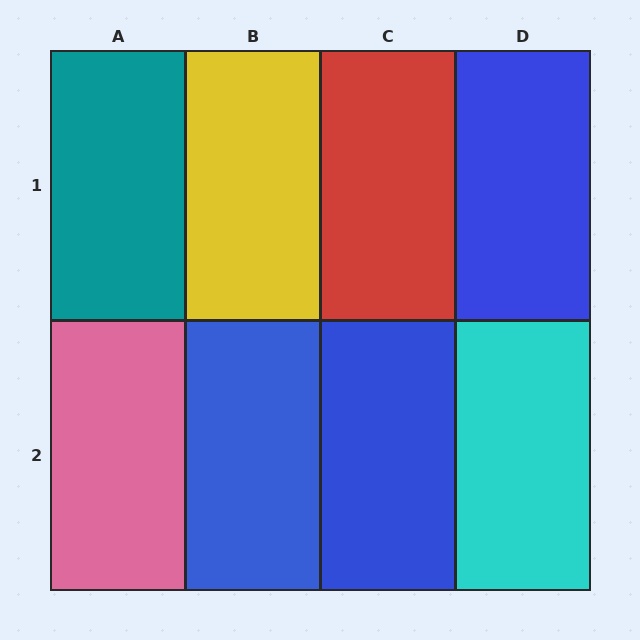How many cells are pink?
1 cell is pink.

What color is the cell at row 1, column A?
Teal.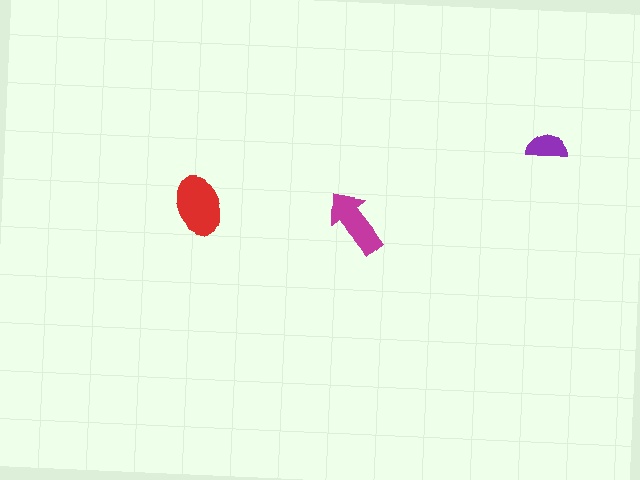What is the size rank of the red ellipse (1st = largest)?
1st.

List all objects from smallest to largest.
The purple semicircle, the magenta arrow, the red ellipse.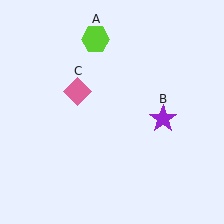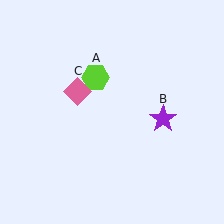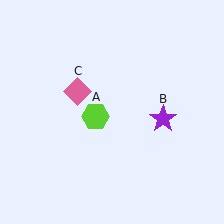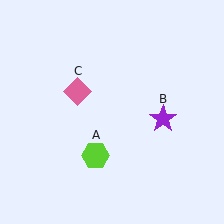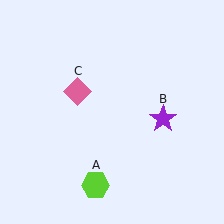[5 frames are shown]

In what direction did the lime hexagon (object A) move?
The lime hexagon (object A) moved down.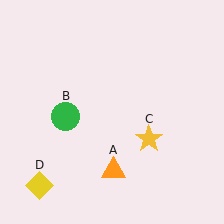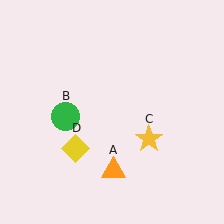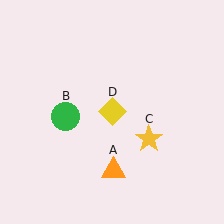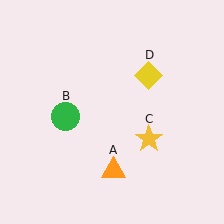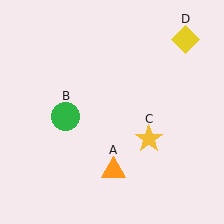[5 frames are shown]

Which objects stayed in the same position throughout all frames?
Orange triangle (object A) and green circle (object B) and yellow star (object C) remained stationary.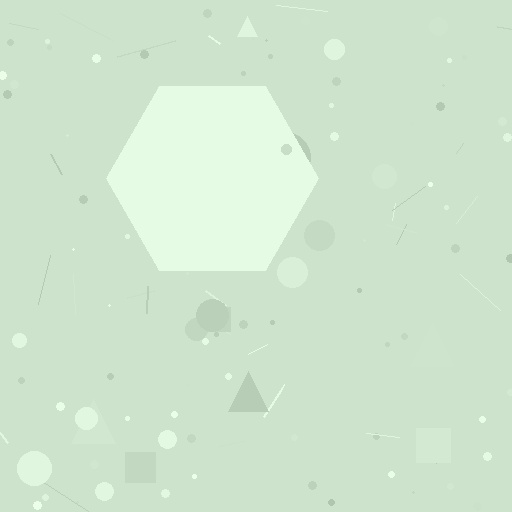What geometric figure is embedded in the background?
A hexagon is embedded in the background.